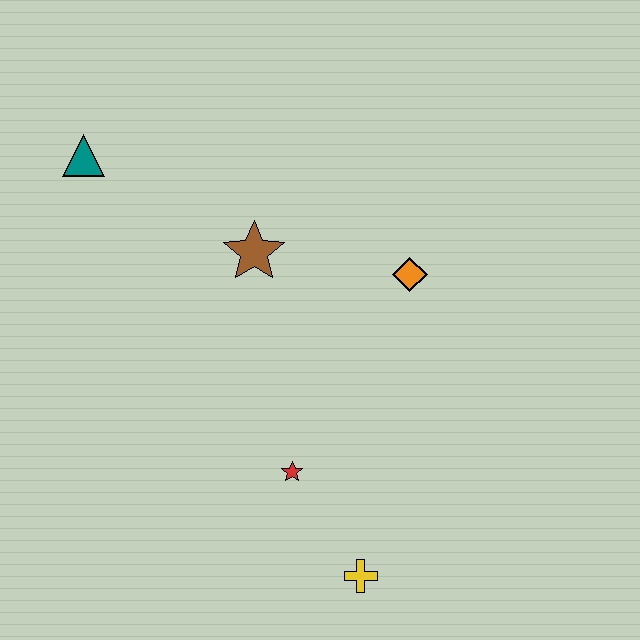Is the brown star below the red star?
No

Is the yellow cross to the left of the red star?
No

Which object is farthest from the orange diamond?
The teal triangle is farthest from the orange diamond.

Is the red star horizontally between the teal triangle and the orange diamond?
Yes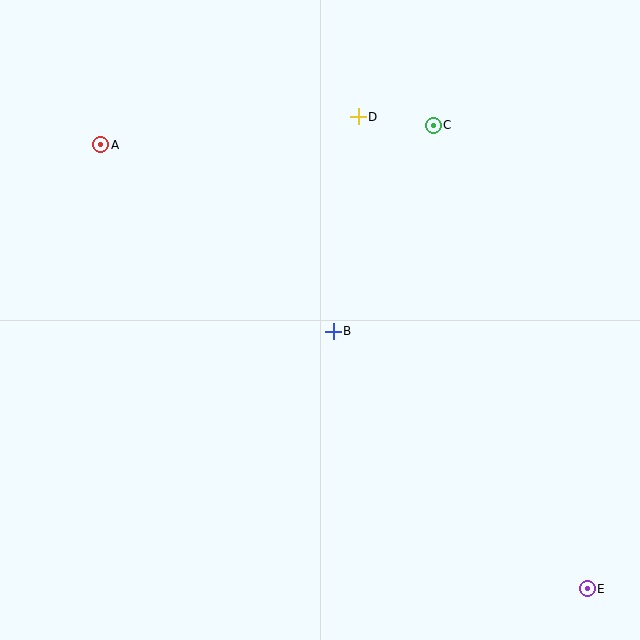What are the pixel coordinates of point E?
Point E is at (587, 589).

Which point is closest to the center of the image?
Point B at (333, 331) is closest to the center.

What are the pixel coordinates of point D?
Point D is at (358, 117).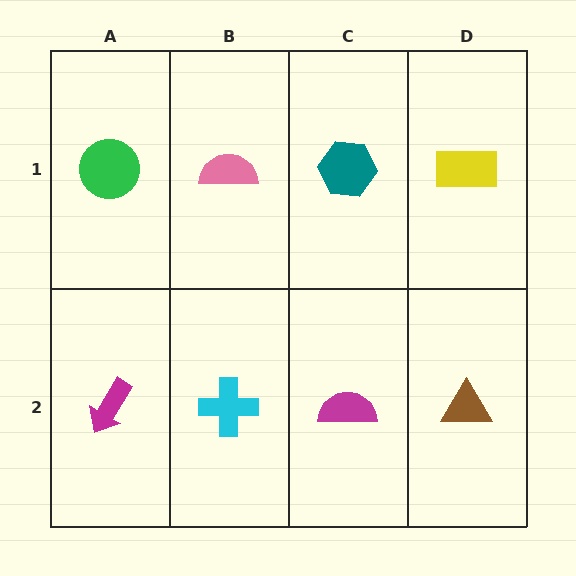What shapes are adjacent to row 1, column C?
A magenta semicircle (row 2, column C), a pink semicircle (row 1, column B), a yellow rectangle (row 1, column D).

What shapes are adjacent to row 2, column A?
A green circle (row 1, column A), a cyan cross (row 2, column B).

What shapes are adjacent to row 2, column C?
A teal hexagon (row 1, column C), a cyan cross (row 2, column B), a brown triangle (row 2, column D).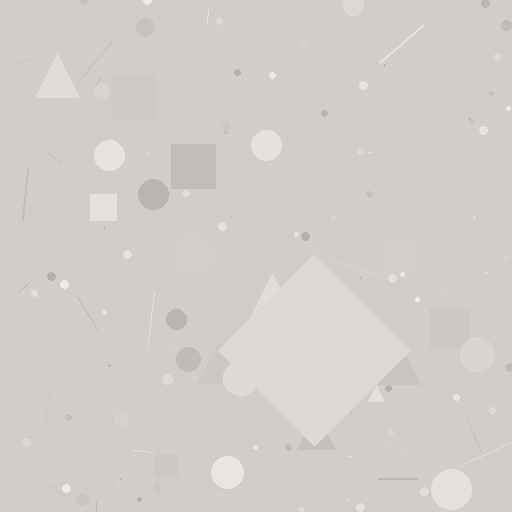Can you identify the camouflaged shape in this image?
The camouflaged shape is a diamond.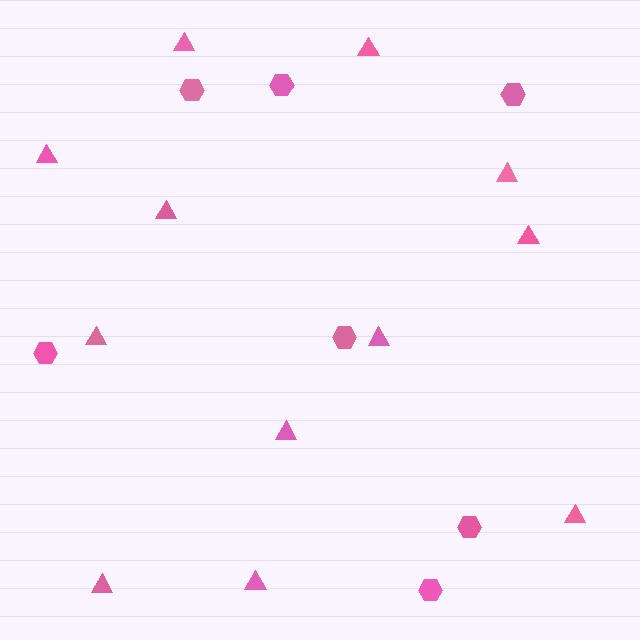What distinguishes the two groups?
There are 2 groups: one group of hexagons (7) and one group of triangles (12).